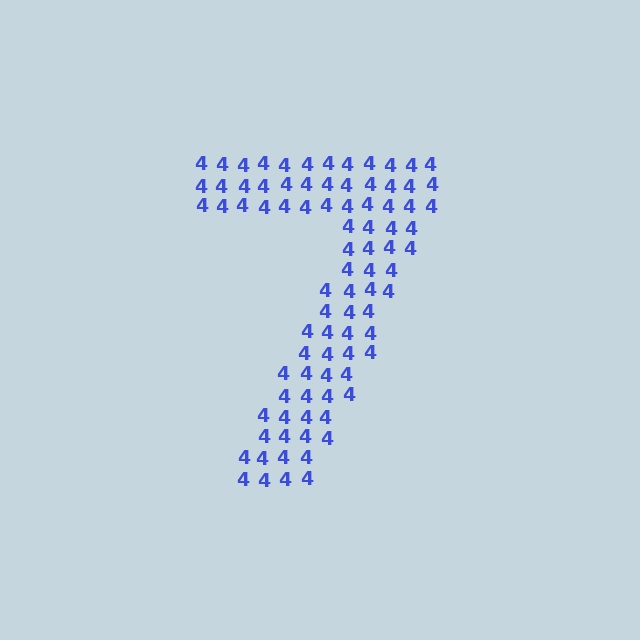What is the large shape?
The large shape is the digit 7.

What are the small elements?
The small elements are digit 4's.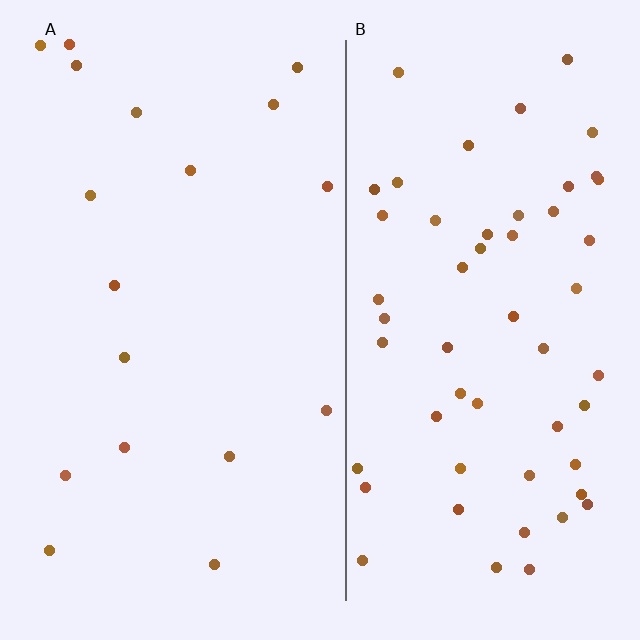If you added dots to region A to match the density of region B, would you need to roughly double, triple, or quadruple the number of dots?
Approximately triple.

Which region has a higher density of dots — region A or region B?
B (the right).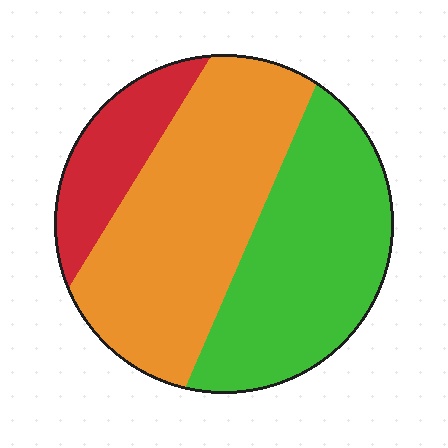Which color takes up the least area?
Red, at roughly 15%.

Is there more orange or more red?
Orange.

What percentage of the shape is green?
Green takes up about two fifths (2/5) of the shape.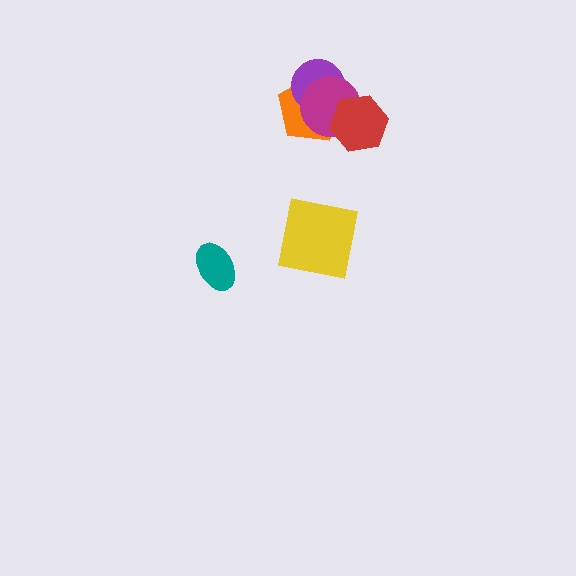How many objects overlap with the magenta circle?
3 objects overlap with the magenta circle.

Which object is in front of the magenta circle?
The red hexagon is in front of the magenta circle.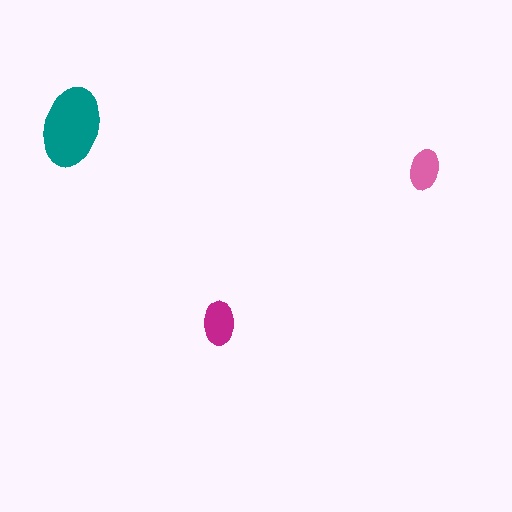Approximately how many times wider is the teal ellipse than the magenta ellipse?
About 2 times wider.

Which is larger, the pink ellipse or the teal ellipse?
The teal one.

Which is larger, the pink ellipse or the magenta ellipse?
The magenta one.